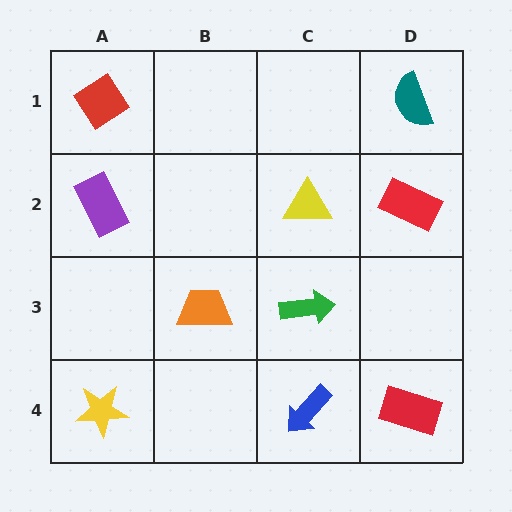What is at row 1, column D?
A teal semicircle.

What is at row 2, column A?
A purple rectangle.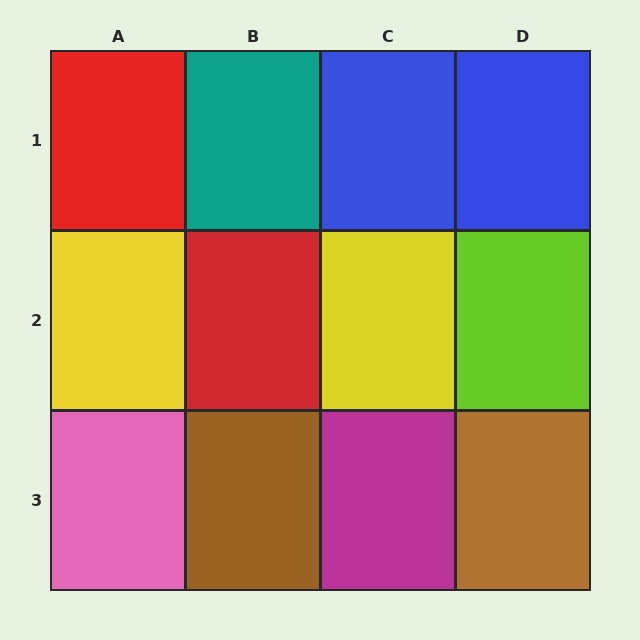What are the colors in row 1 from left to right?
Red, teal, blue, blue.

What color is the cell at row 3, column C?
Magenta.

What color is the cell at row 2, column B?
Red.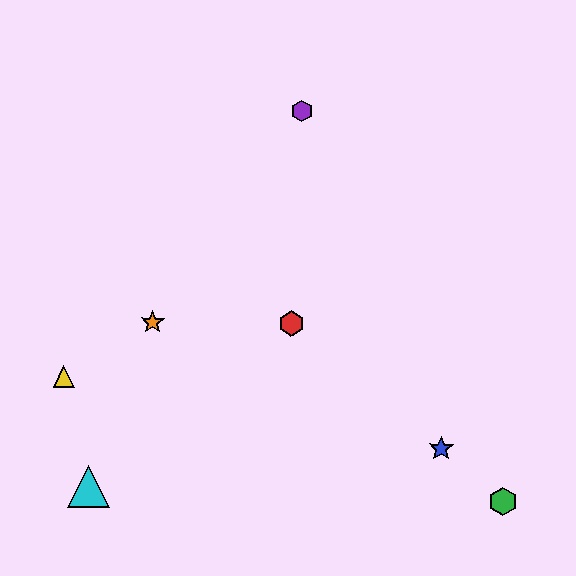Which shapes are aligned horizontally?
The red hexagon, the orange star are aligned horizontally.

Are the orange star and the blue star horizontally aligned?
No, the orange star is at y≈322 and the blue star is at y≈448.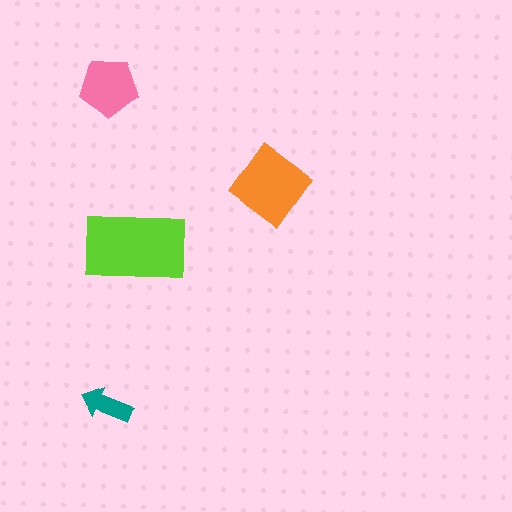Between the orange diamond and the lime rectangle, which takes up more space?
The lime rectangle.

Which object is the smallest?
The teal arrow.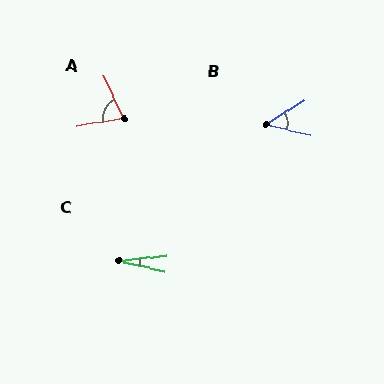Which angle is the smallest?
C, at approximately 19 degrees.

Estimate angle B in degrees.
Approximately 46 degrees.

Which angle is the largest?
A, at approximately 75 degrees.